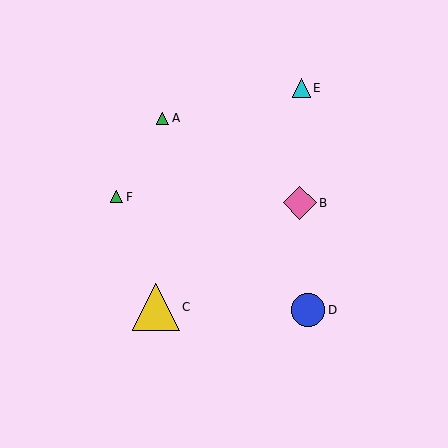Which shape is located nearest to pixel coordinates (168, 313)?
The yellow triangle (labeled C) at (156, 307) is nearest to that location.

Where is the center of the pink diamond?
The center of the pink diamond is at (300, 203).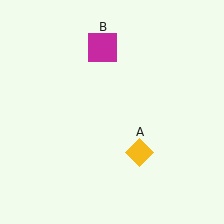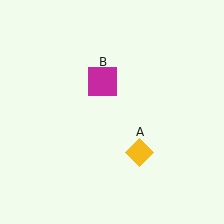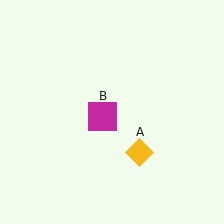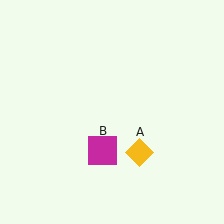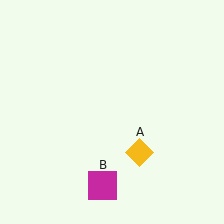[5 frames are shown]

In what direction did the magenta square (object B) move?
The magenta square (object B) moved down.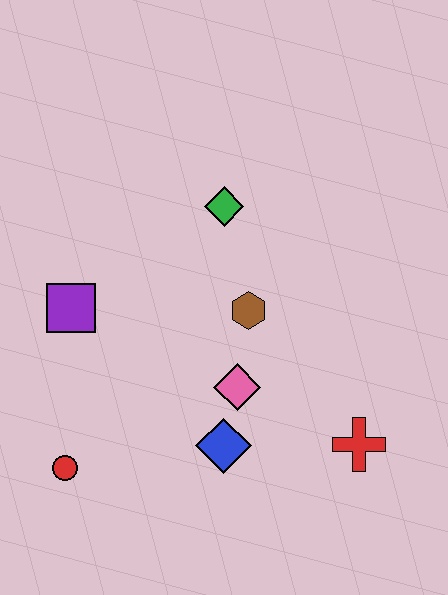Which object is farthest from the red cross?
The purple square is farthest from the red cross.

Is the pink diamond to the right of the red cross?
No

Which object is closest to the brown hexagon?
The pink diamond is closest to the brown hexagon.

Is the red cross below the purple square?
Yes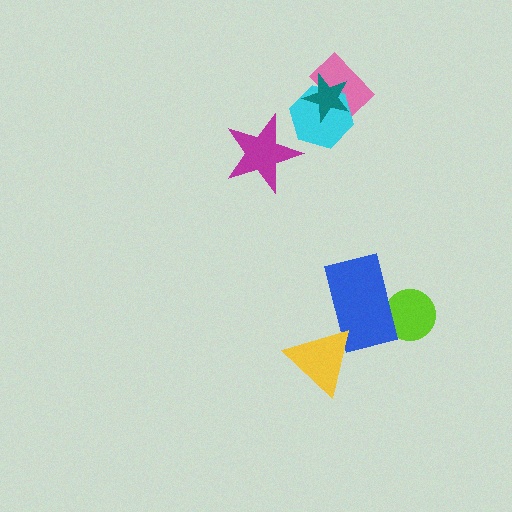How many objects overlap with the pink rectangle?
2 objects overlap with the pink rectangle.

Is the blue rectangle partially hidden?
Yes, it is partially covered by another shape.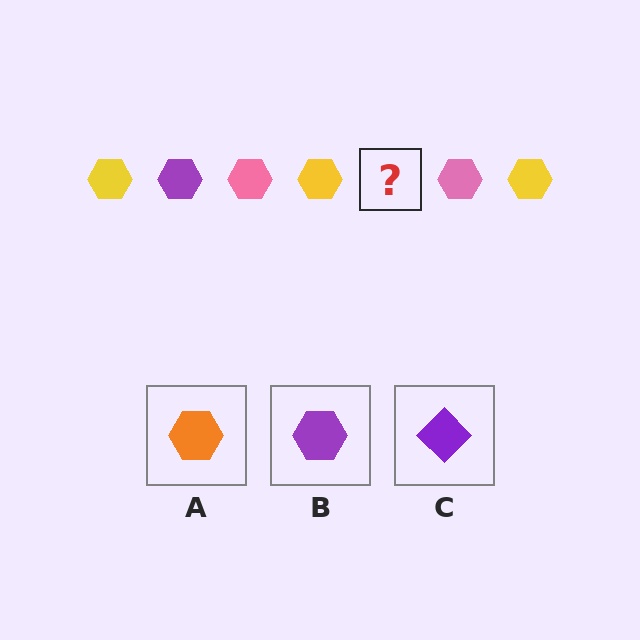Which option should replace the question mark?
Option B.